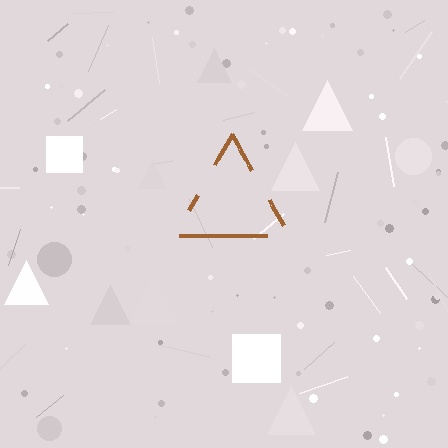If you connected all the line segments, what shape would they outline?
They would outline a triangle.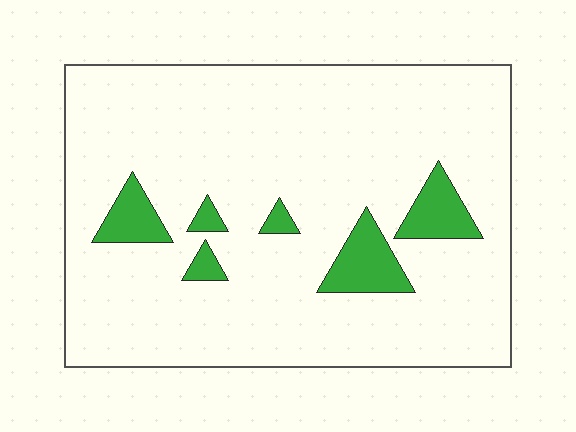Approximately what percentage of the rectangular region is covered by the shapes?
Approximately 10%.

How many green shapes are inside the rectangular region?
6.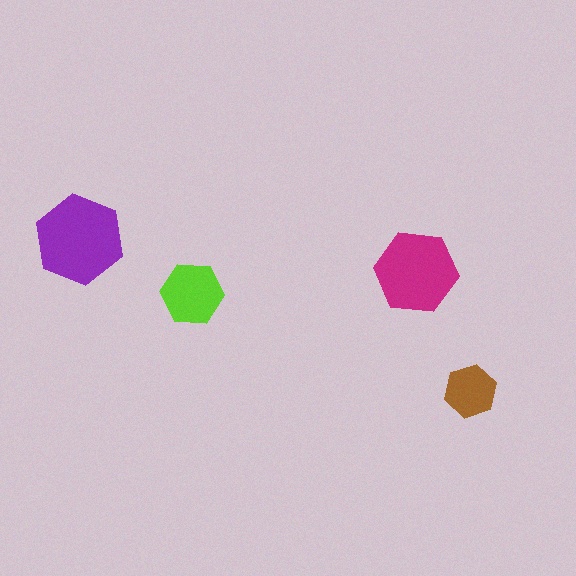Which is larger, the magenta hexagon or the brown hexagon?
The magenta one.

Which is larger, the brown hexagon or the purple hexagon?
The purple one.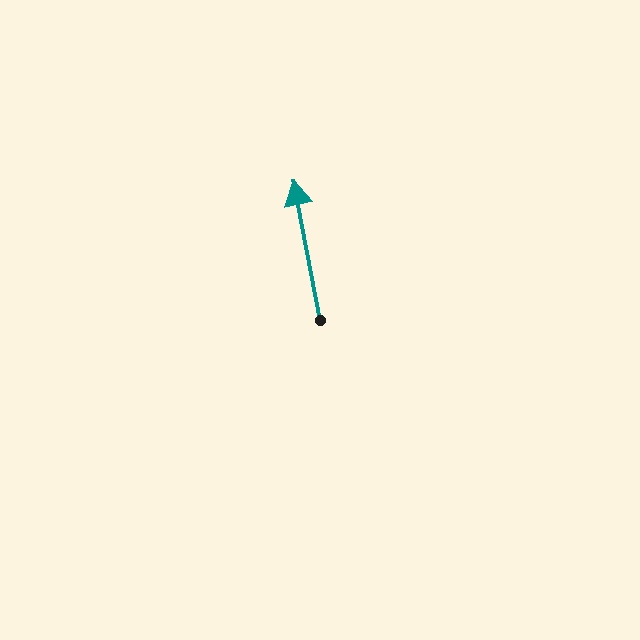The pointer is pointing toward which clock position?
Roughly 12 o'clock.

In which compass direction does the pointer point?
North.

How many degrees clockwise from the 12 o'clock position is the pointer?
Approximately 350 degrees.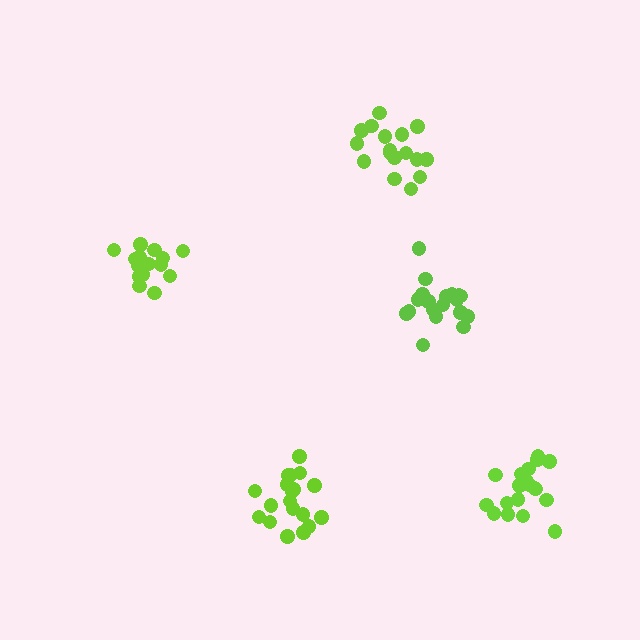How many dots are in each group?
Group 1: 19 dots, Group 2: 19 dots, Group 3: 16 dots, Group 4: 17 dots, Group 5: 19 dots (90 total).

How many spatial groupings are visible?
There are 5 spatial groupings.